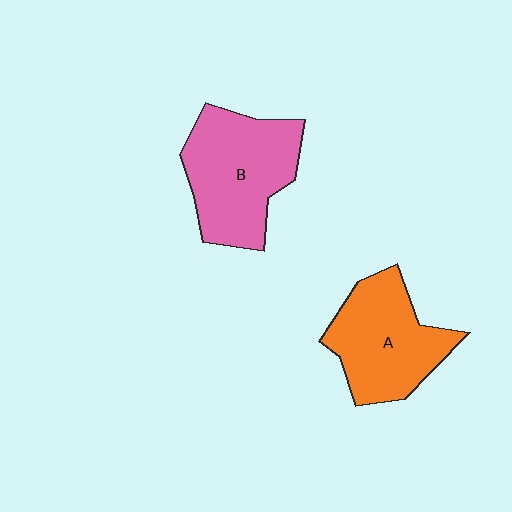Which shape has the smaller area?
Shape A (orange).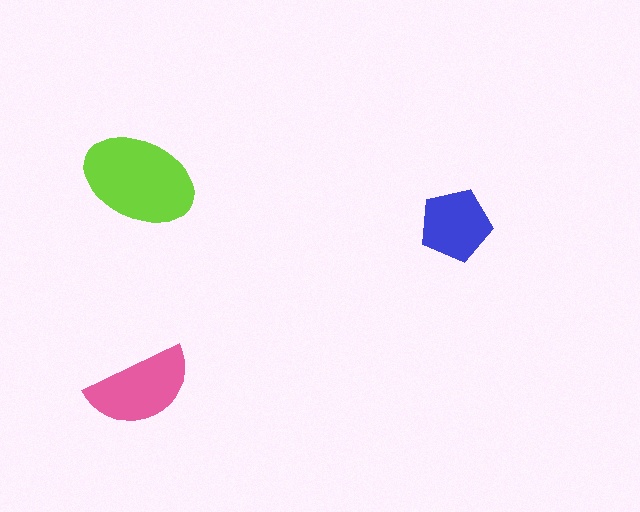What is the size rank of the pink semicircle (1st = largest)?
2nd.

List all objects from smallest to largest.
The blue pentagon, the pink semicircle, the lime ellipse.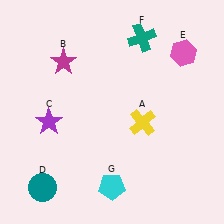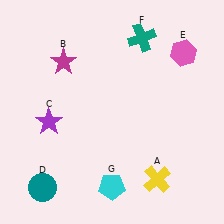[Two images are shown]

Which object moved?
The yellow cross (A) moved down.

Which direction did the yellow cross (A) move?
The yellow cross (A) moved down.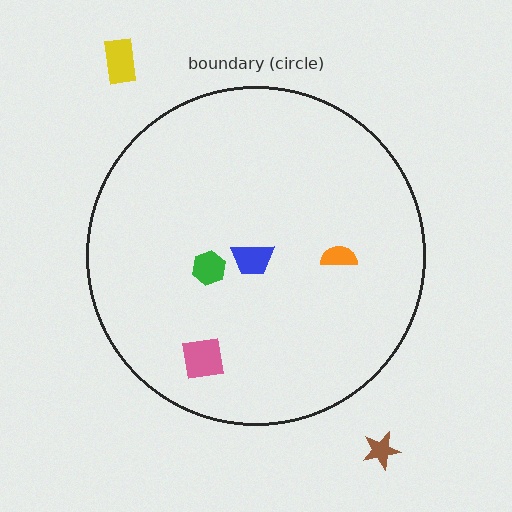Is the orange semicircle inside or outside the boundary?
Inside.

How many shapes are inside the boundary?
4 inside, 2 outside.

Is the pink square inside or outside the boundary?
Inside.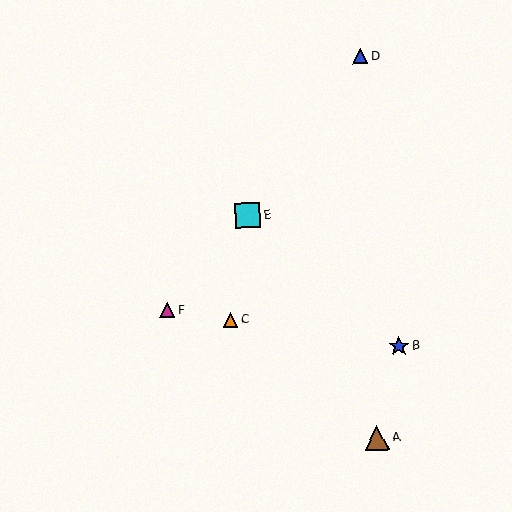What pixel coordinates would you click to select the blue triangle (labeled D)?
Click at (360, 56) to select the blue triangle D.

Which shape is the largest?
The cyan square (labeled E) is the largest.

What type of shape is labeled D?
Shape D is a blue triangle.